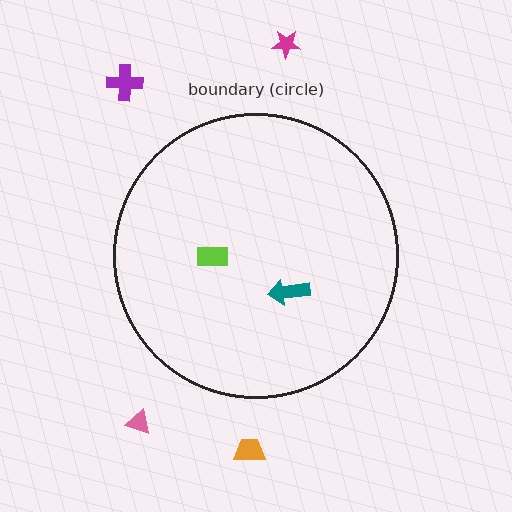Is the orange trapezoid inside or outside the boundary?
Outside.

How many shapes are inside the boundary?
2 inside, 4 outside.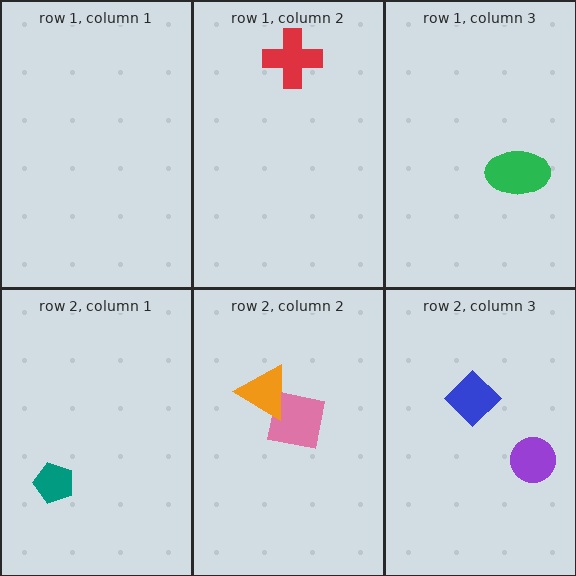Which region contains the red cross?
The row 1, column 2 region.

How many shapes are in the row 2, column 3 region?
2.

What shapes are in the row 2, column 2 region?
The pink square, the orange triangle.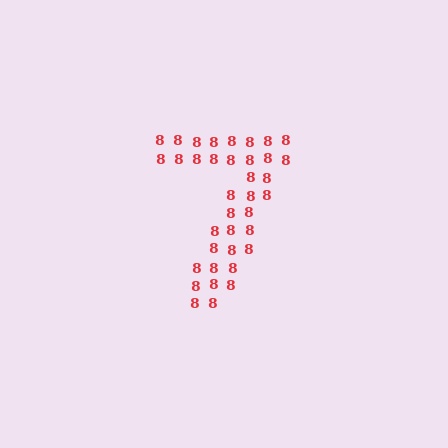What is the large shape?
The large shape is the digit 7.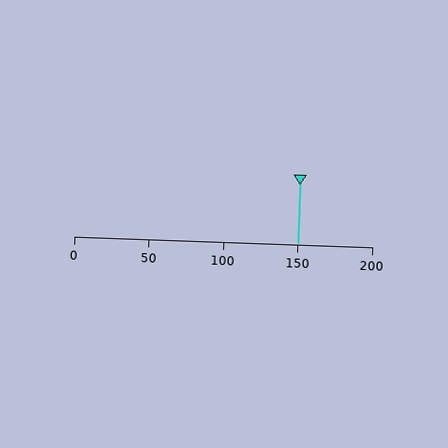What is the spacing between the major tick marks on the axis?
The major ticks are spaced 50 apart.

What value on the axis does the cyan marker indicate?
The marker indicates approximately 150.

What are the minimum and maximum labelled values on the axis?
The axis runs from 0 to 200.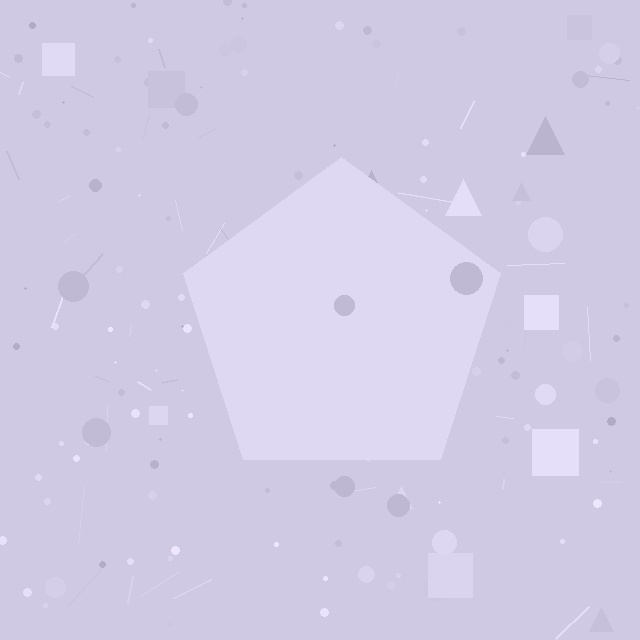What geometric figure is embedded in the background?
A pentagon is embedded in the background.